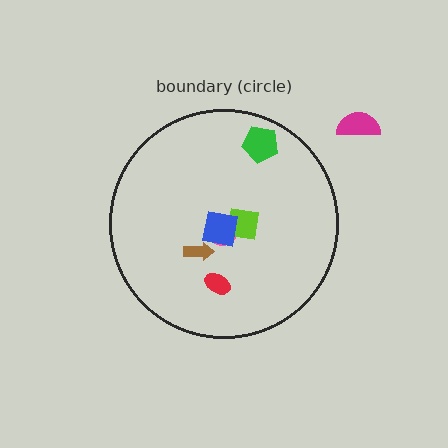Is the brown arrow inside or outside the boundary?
Inside.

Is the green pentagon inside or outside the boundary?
Inside.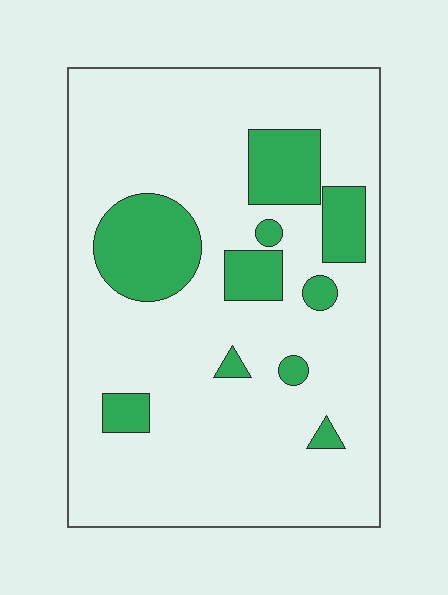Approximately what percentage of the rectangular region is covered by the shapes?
Approximately 20%.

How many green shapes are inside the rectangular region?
10.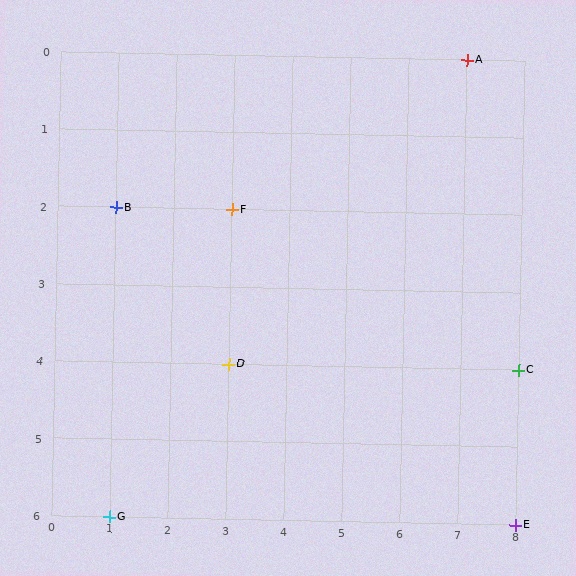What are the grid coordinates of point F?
Point F is at grid coordinates (3, 2).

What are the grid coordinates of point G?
Point G is at grid coordinates (1, 6).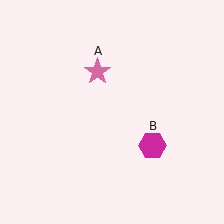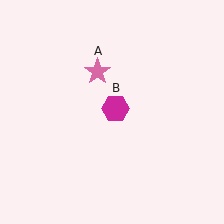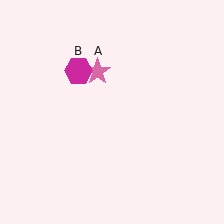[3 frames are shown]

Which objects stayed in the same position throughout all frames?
Pink star (object A) remained stationary.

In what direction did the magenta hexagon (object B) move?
The magenta hexagon (object B) moved up and to the left.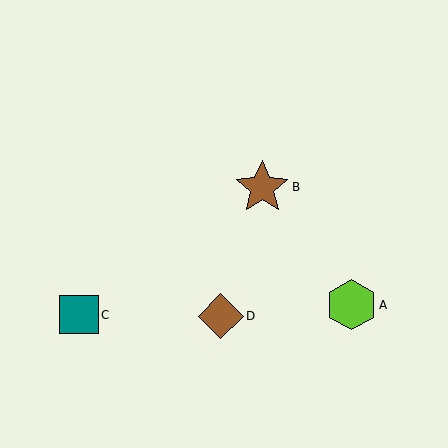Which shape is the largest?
The brown star (labeled B) is the largest.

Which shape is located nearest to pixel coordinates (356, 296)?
The lime hexagon (labeled A) at (351, 305) is nearest to that location.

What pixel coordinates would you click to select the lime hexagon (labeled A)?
Click at (351, 305) to select the lime hexagon A.